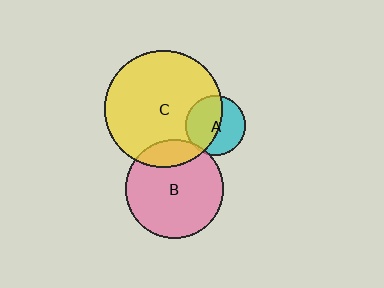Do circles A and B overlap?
Yes.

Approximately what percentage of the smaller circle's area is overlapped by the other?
Approximately 5%.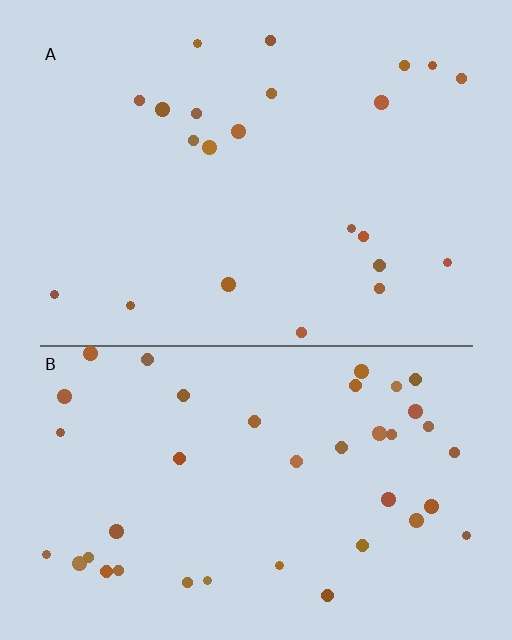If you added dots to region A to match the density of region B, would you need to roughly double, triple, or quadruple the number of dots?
Approximately double.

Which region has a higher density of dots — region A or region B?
B (the bottom).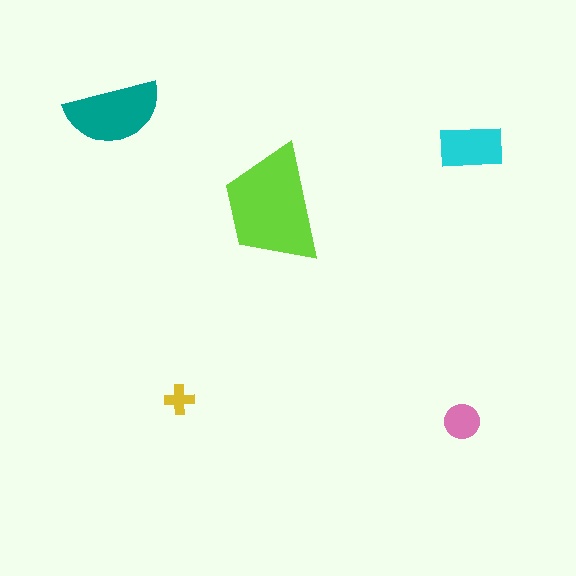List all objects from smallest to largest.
The yellow cross, the pink circle, the cyan rectangle, the teal semicircle, the lime trapezoid.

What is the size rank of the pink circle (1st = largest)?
4th.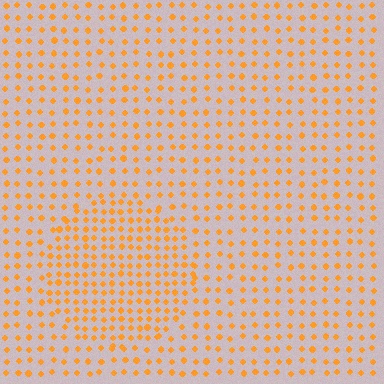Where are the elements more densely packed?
The elements are more densely packed inside the circle boundary.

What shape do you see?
I see a circle.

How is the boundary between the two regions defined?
The boundary is defined by a change in element density (approximately 1.7x ratio). All elements are the same color, size, and shape.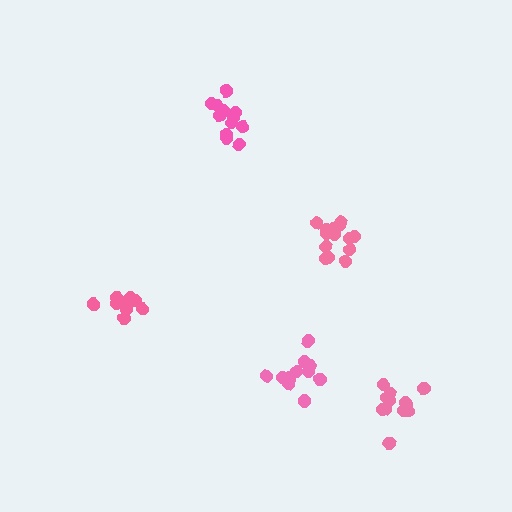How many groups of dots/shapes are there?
There are 5 groups.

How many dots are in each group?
Group 1: 12 dots, Group 2: 11 dots, Group 3: 14 dots, Group 4: 10 dots, Group 5: 12 dots (59 total).